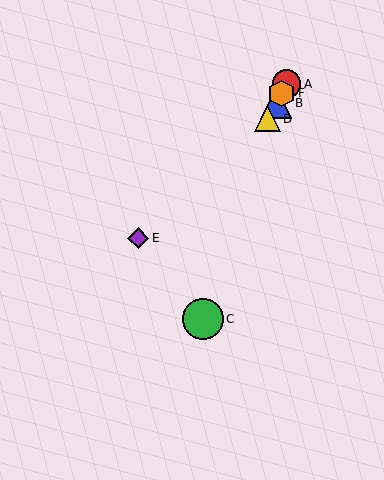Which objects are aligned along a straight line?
Objects A, B, D, F are aligned along a straight line.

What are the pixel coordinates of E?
Object E is at (138, 238).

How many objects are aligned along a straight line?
4 objects (A, B, D, F) are aligned along a straight line.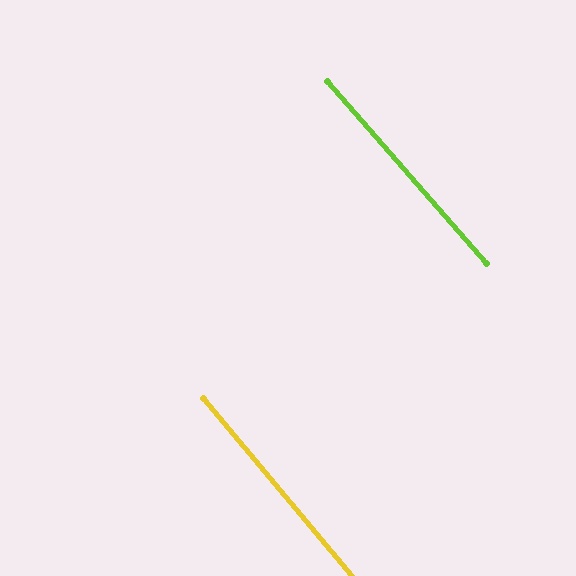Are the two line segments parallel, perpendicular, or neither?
Parallel — their directions differ by only 1.4°.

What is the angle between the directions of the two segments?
Approximately 1 degree.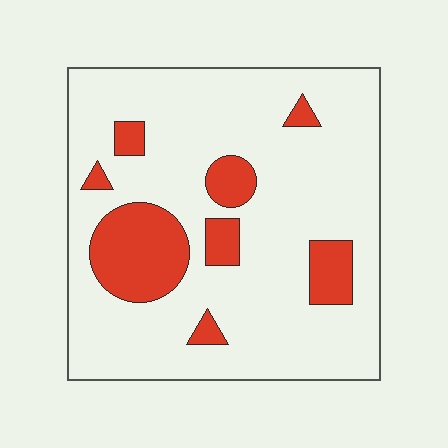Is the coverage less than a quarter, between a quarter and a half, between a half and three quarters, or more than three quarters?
Less than a quarter.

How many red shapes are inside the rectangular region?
8.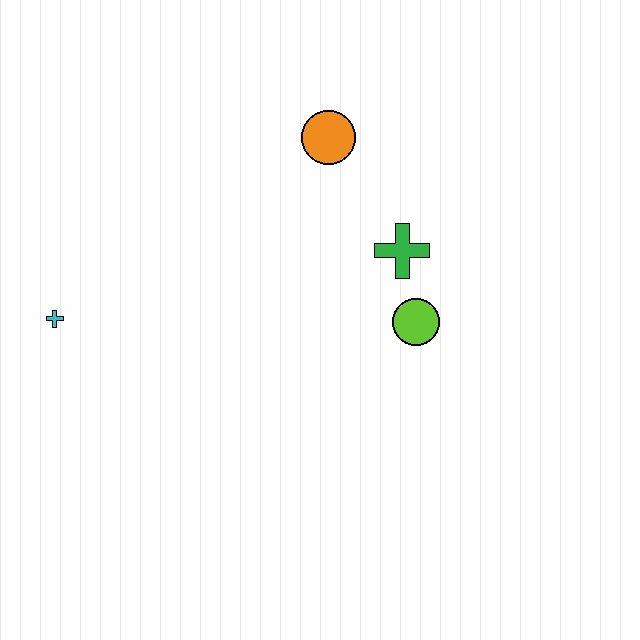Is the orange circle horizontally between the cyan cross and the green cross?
Yes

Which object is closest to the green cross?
The lime circle is closest to the green cross.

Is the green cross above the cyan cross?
Yes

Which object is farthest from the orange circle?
The cyan cross is farthest from the orange circle.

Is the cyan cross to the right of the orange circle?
No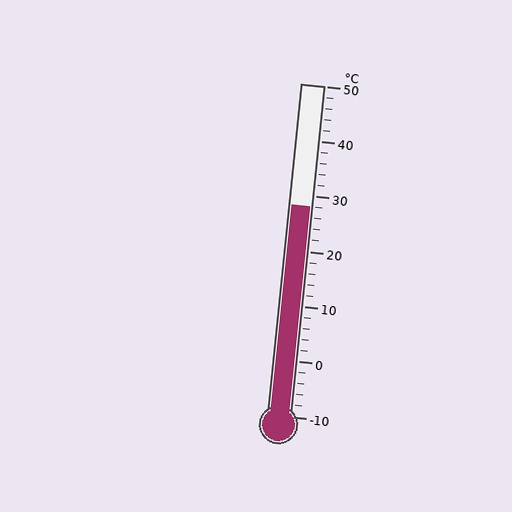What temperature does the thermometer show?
The thermometer shows approximately 28°C.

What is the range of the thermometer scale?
The thermometer scale ranges from -10°C to 50°C.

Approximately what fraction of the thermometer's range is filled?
The thermometer is filled to approximately 65% of its range.